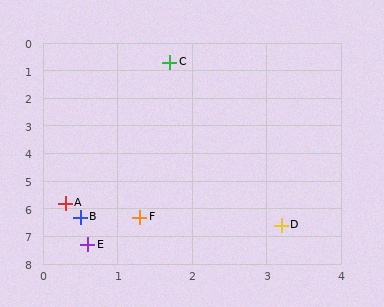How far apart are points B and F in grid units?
Points B and F are about 0.8 grid units apart.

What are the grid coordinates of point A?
Point A is at approximately (0.3, 5.8).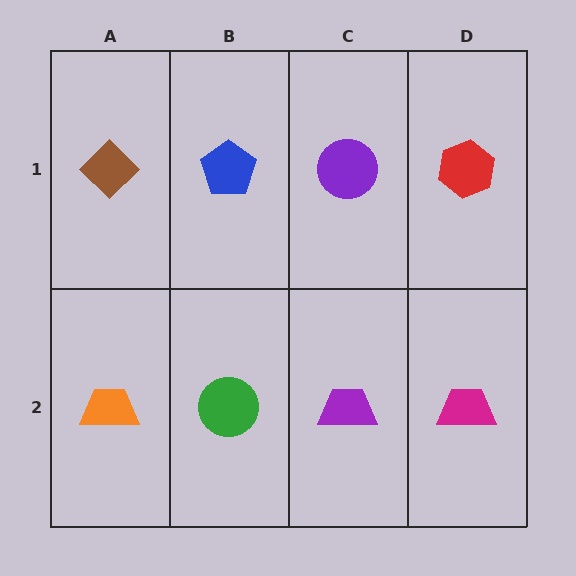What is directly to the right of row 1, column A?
A blue pentagon.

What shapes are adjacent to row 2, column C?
A purple circle (row 1, column C), a green circle (row 2, column B), a magenta trapezoid (row 2, column D).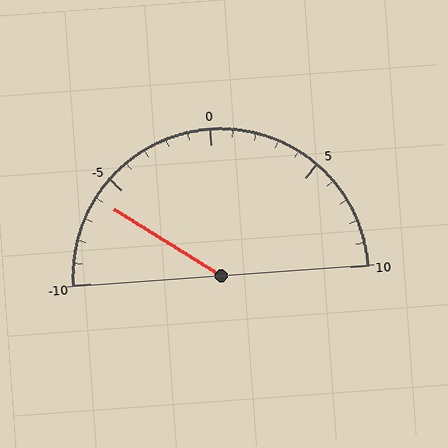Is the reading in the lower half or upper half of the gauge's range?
The reading is in the lower half of the range (-10 to 10).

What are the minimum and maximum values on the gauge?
The gauge ranges from -10 to 10.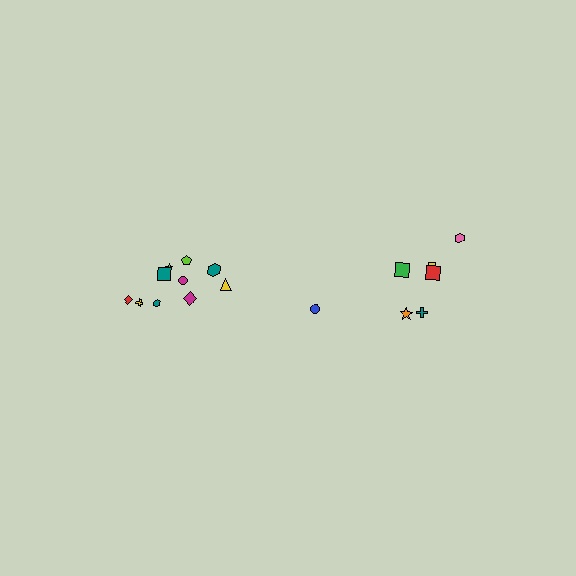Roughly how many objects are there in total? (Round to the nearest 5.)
Roughly 15 objects in total.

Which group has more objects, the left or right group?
The left group.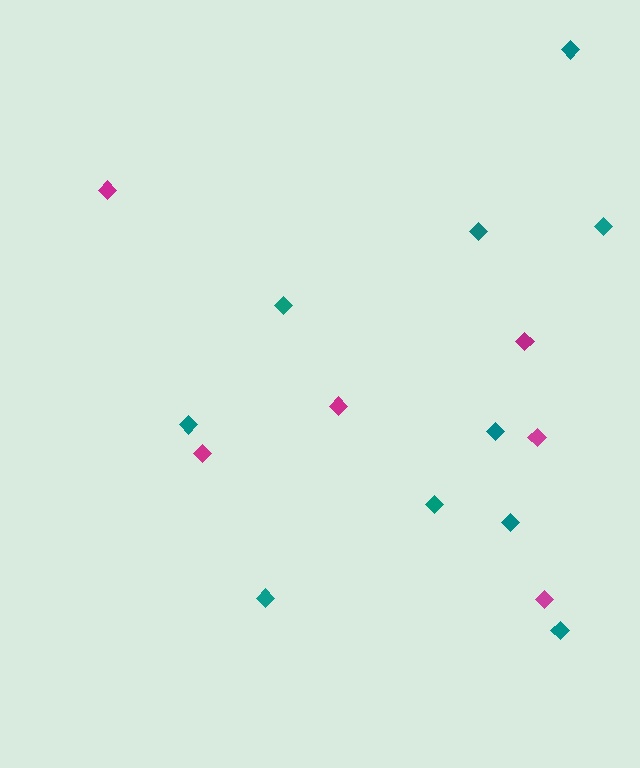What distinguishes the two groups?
There are 2 groups: one group of magenta diamonds (6) and one group of teal diamonds (10).